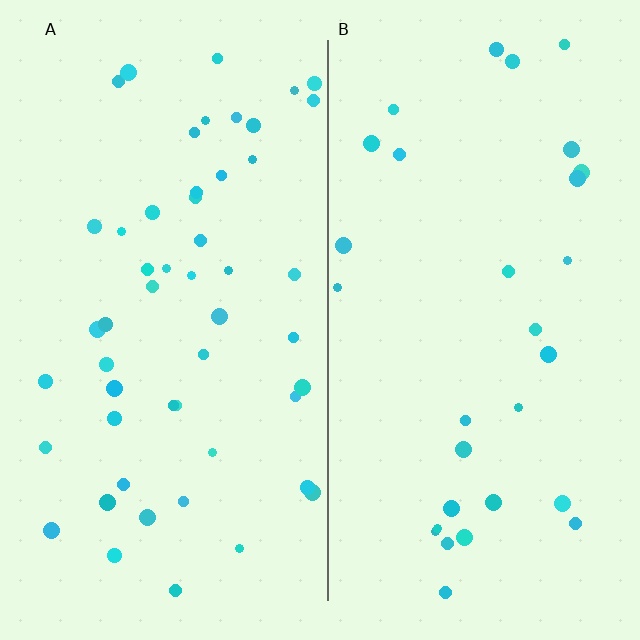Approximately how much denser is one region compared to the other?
Approximately 1.7× — region A over region B.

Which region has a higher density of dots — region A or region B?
A (the left).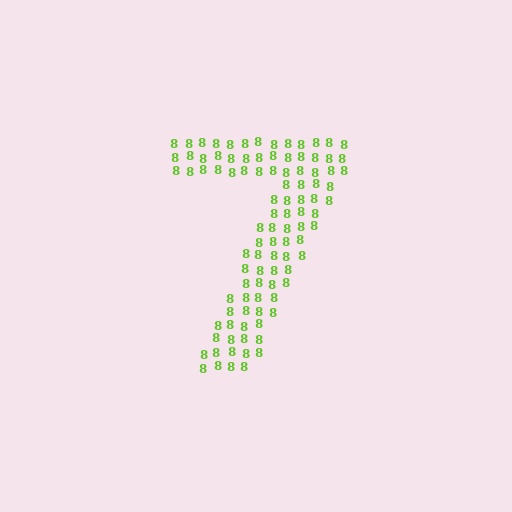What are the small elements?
The small elements are digit 8's.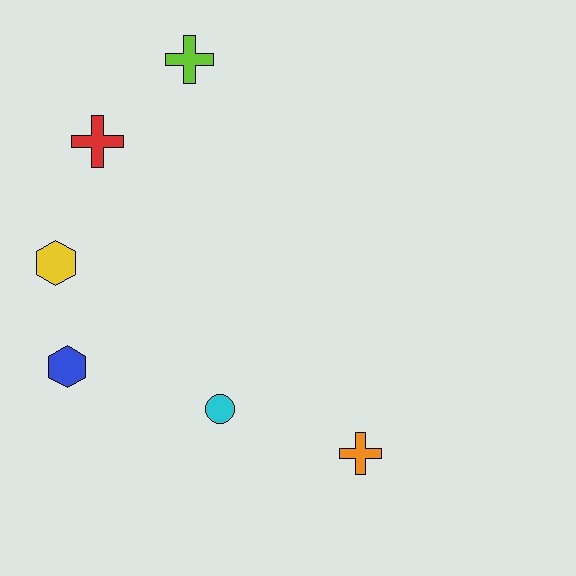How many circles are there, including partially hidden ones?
There is 1 circle.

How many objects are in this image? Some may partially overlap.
There are 6 objects.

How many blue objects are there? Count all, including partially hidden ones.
There is 1 blue object.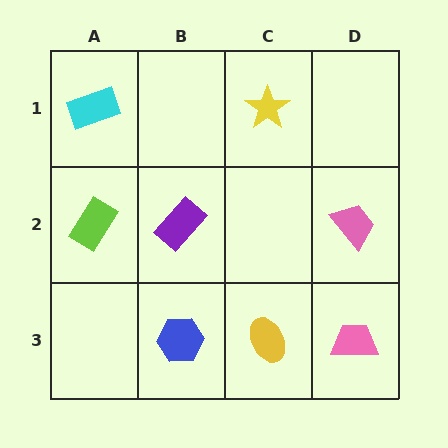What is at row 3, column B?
A blue hexagon.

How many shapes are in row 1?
2 shapes.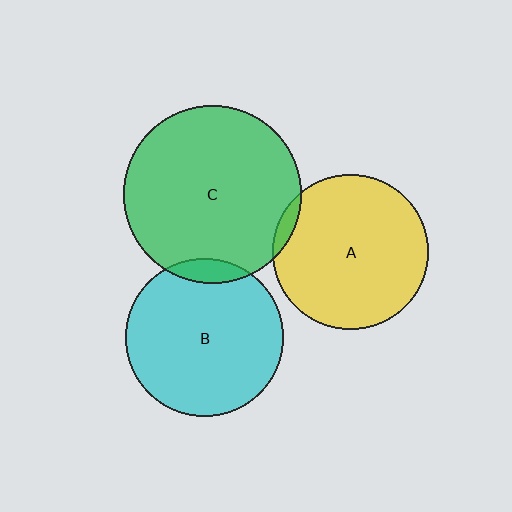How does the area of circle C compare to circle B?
Approximately 1.3 times.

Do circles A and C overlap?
Yes.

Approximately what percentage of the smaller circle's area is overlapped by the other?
Approximately 5%.